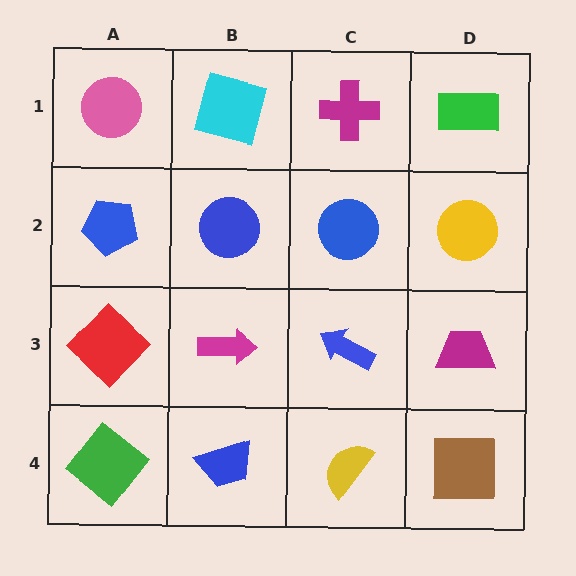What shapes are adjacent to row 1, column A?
A blue pentagon (row 2, column A), a cyan square (row 1, column B).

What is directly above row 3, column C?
A blue circle.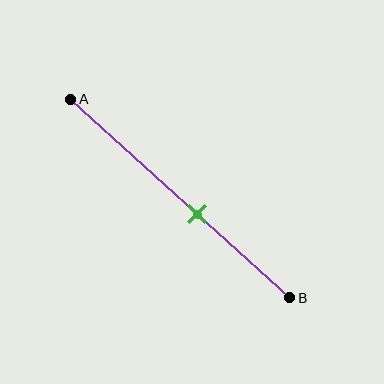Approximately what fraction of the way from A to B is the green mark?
The green mark is approximately 60% of the way from A to B.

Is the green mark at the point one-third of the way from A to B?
No, the mark is at about 60% from A, not at the 33% one-third point.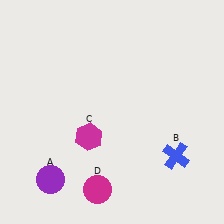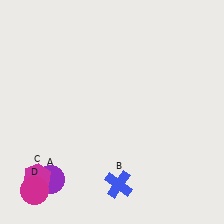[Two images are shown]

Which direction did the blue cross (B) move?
The blue cross (B) moved left.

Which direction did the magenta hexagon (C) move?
The magenta hexagon (C) moved left.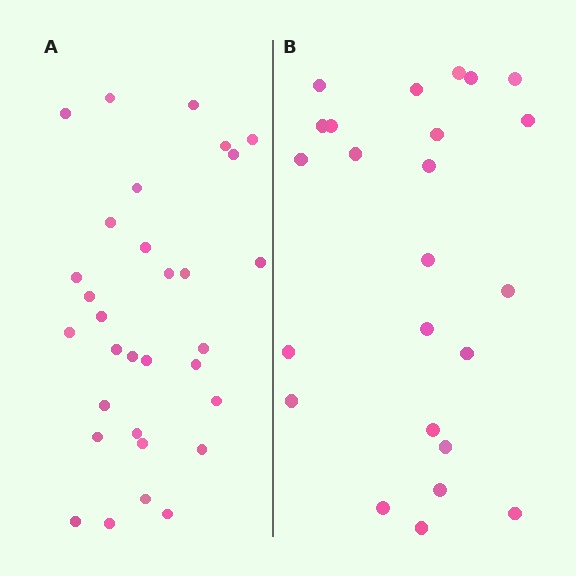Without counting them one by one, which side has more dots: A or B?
Region A (the left region) has more dots.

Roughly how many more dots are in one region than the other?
Region A has roughly 8 or so more dots than region B.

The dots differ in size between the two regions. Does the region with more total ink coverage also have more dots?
No. Region B has more total ink coverage because its dots are larger, but region A actually contains more individual dots. Total area can be misleading — the number of items is what matters here.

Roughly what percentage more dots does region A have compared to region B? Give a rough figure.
About 30% more.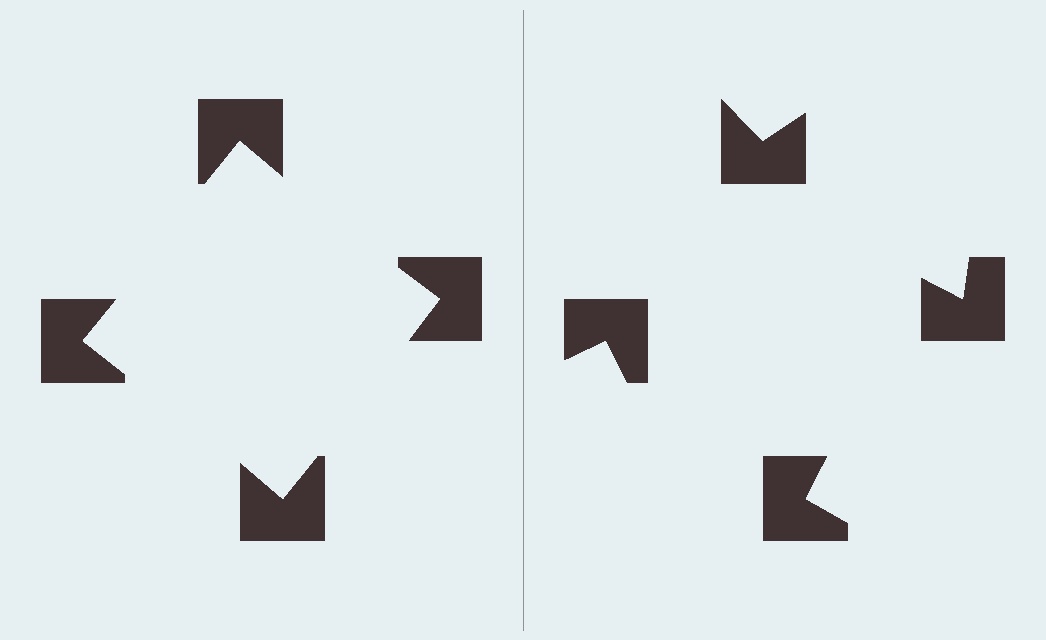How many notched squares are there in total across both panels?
8 — 4 on each side.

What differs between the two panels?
The notched squares are positioned identically on both sides; only the wedge orientations differ. On the left they align to a square; on the right they are misaligned.